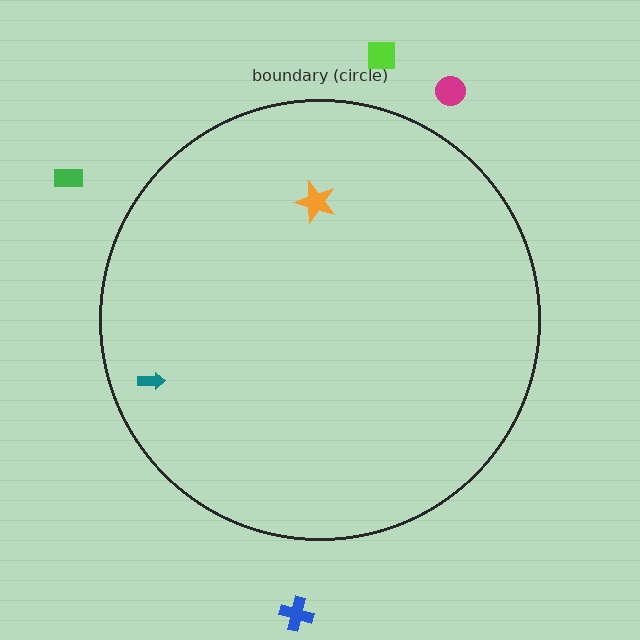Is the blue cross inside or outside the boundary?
Outside.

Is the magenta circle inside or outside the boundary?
Outside.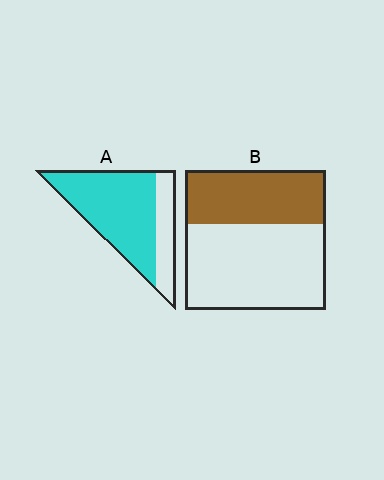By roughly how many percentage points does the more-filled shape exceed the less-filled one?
By roughly 35 percentage points (A over B).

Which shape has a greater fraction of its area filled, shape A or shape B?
Shape A.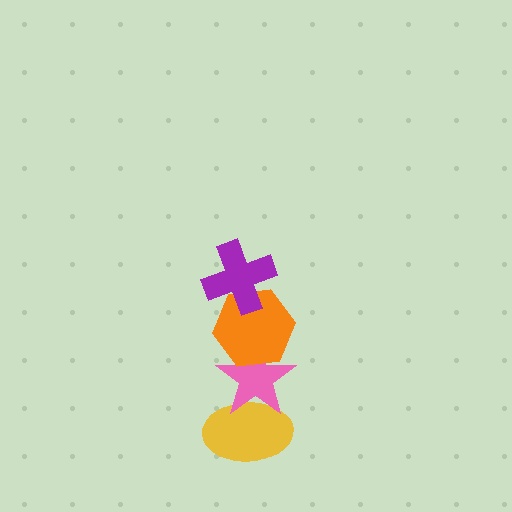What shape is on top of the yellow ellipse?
The pink star is on top of the yellow ellipse.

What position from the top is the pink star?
The pink star is 3rd from the top.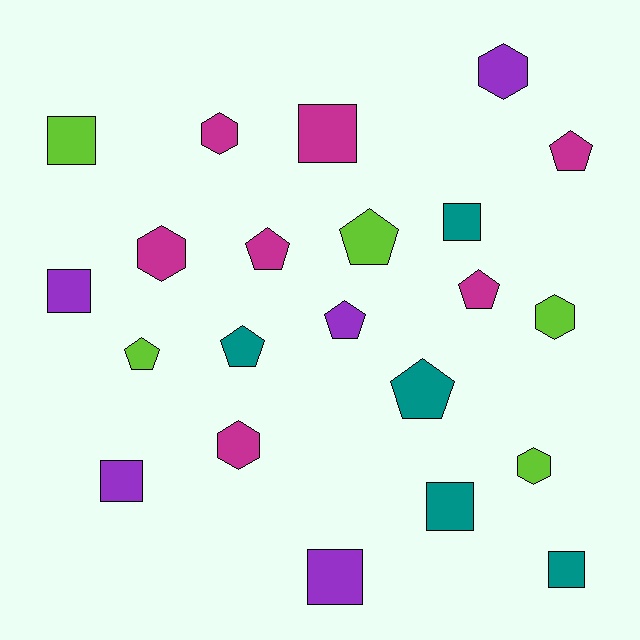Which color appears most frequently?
Magenta, with 7 objects.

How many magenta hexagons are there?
There are 3 magenta hexagons.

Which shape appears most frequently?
Square, with 8 objects.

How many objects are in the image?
There are 22 objects.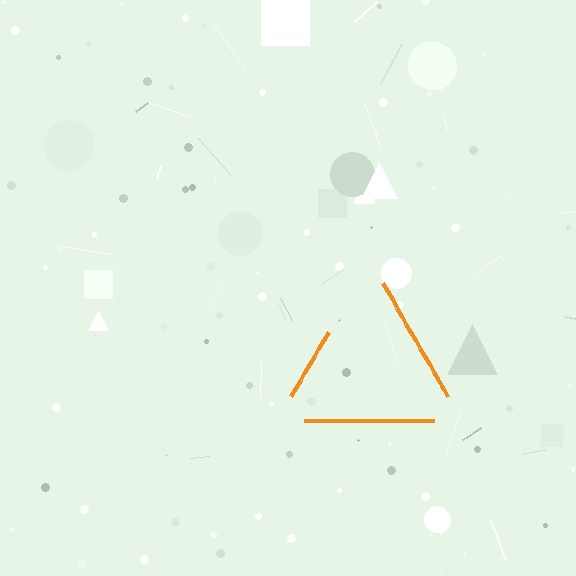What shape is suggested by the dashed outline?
The dashed outline suggests a triangle.